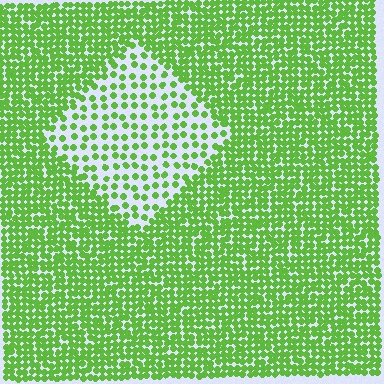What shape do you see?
I see a diamond.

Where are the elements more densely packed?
The elements are more densely packed outside the diamond boundary.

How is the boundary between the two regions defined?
The boundary is defined by a change in element density (approximately 2.4x ratio). All elements are the same color, size, and shape.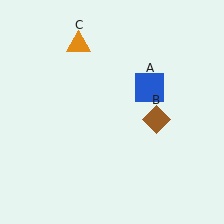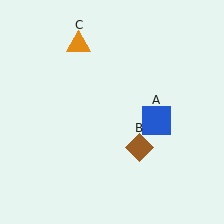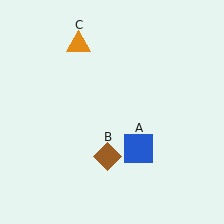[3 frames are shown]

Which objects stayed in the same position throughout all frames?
Orange triangle (object C) remained stationary.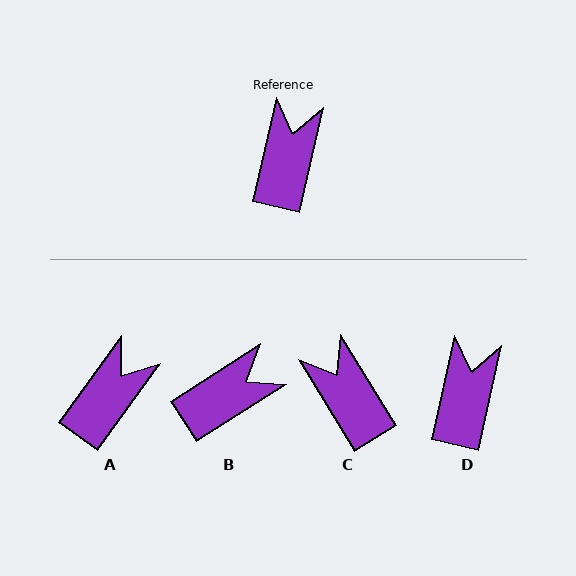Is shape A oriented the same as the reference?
No, it is off by about 23 degrees.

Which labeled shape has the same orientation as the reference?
D.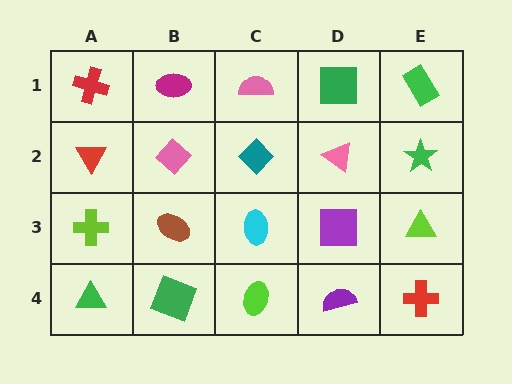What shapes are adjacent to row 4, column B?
A brown ellipse (row 3, column B), a green triangle (row 4, column A), a lime ellipse (row 4, column C).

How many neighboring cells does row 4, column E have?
2.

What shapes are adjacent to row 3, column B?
A pink diamond (row 2, column B), a green square (row 4, column B), a lime cross (row 3, column A), a cyan ellipse (row 3, column C).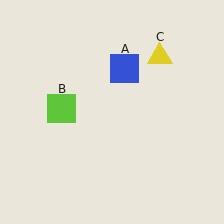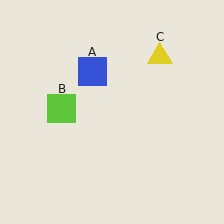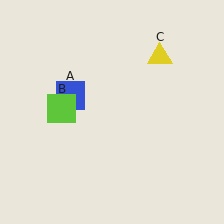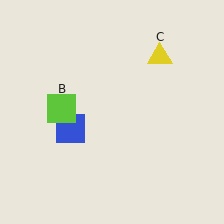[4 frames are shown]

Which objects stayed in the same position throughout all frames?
Lime square (object B) and yellow triangle (object C) remained stationary.